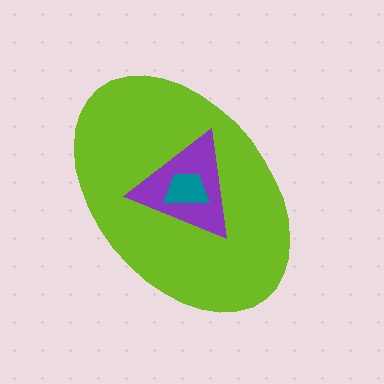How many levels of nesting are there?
3.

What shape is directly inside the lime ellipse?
The purple triangle.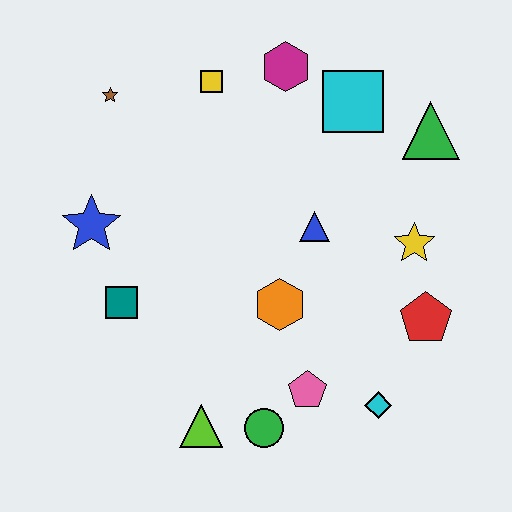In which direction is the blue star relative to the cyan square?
The blue star is to the left of the cyan square.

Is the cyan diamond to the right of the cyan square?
Yes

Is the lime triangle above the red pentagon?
No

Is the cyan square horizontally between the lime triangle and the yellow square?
No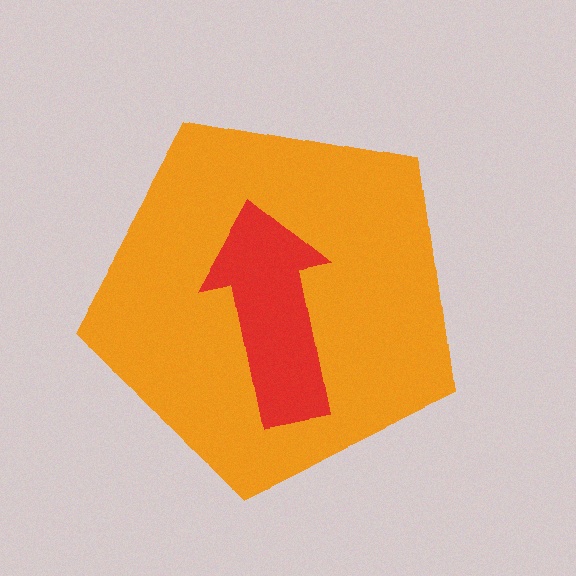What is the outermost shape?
The orange pentagon.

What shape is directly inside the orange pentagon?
The red arrow.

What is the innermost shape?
The red arrow.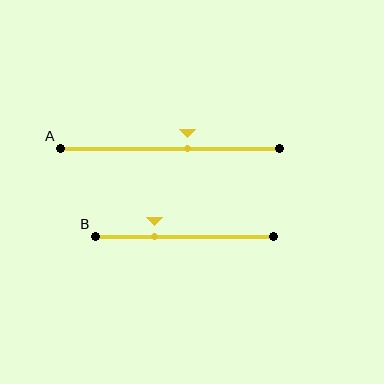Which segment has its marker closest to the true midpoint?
Segment A has its marker closest to the true midpoint.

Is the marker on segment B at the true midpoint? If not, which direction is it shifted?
No, the marker on segment B is shifted to the left by about 17% of the segment length.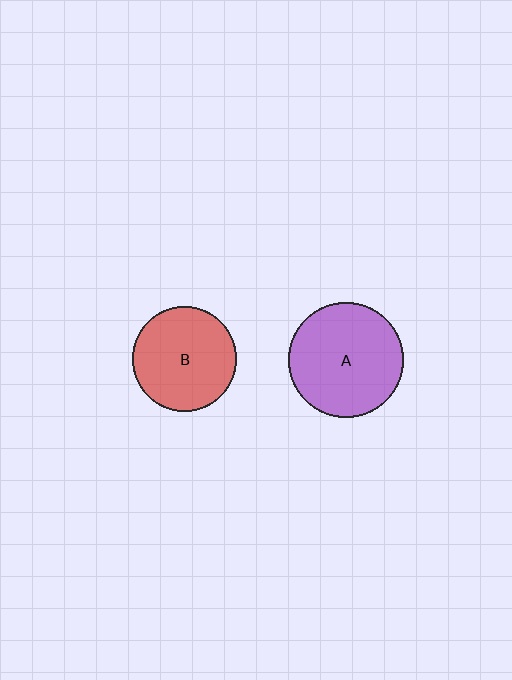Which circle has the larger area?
Circle A (purple).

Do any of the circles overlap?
No, none of the circles overlap.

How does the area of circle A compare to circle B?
Approximately 1.2 times.